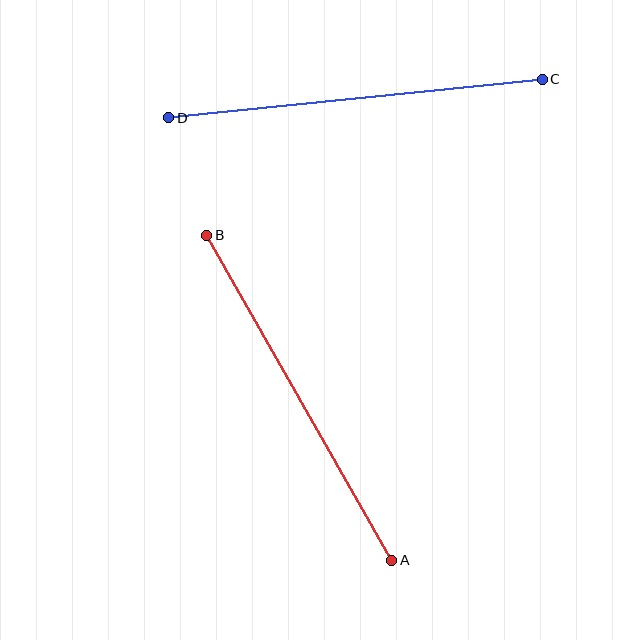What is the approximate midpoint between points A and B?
The midpoint is at approximately (299, 398) pixels.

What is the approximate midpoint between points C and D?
The midpoint is at approximately (355, 99) pixels.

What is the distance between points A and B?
The distance is approximately 374 pixels.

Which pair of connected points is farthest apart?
Points C and D are farthest apart.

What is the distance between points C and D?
The distance is approximately 376 pixels.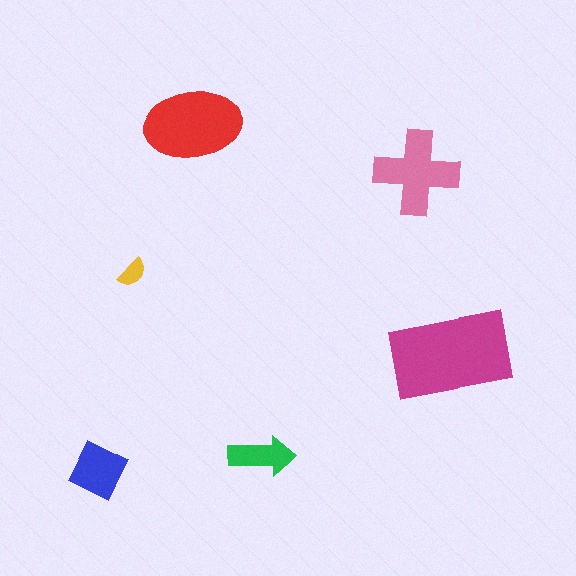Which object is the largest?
The magenta rectangle.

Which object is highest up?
The red ellipse is topmost.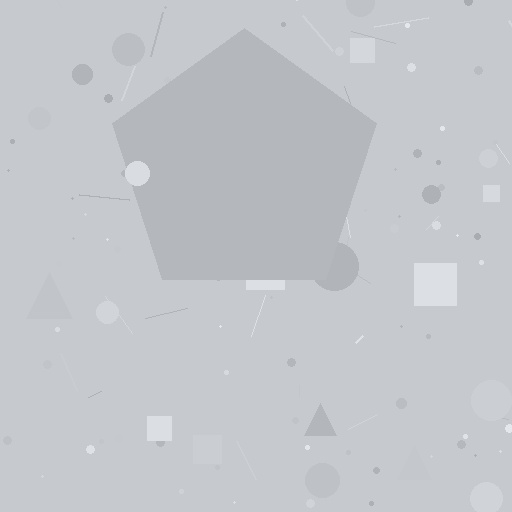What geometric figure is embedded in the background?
A pentagon is embedded in the background.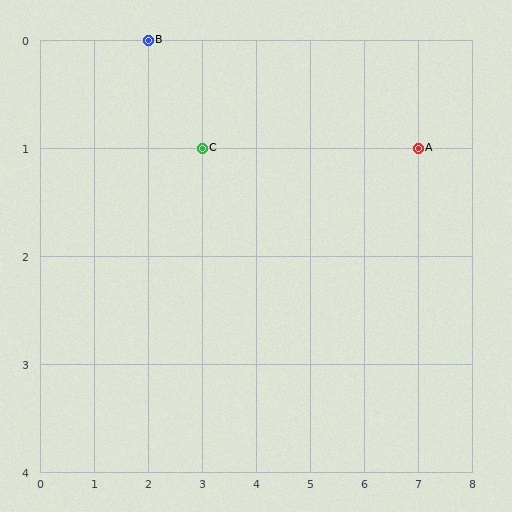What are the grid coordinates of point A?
Point A is at grid coordinates (7, 1).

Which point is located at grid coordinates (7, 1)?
Point A is at (7, 1).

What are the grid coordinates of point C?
Point C is at grid coordinates (3, 1).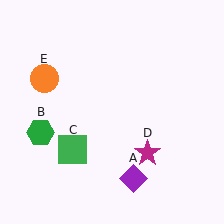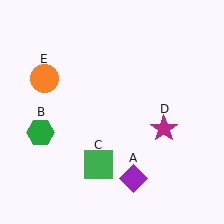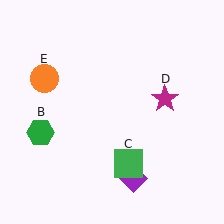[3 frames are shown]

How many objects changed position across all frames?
2 objects changed position: green square (object C), magenta star (object D).